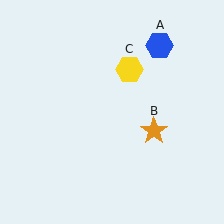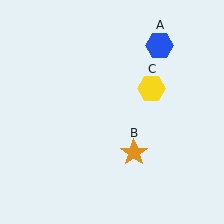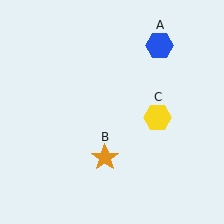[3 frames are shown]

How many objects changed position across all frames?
2 objects changed position: orange star (object B), yellow hexagon (object C).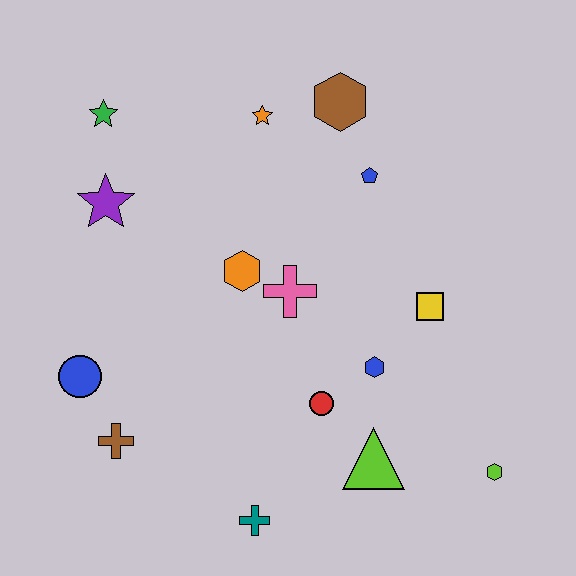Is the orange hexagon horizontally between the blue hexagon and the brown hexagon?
No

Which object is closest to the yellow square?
The blue hexagon is closest to the yellow square.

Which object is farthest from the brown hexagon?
The teal cross is farthest from the brown hexagon.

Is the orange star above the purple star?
Yes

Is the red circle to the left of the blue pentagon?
Yes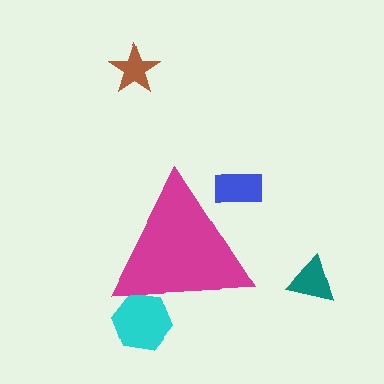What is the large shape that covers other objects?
A magenta triangle.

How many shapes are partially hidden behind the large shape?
2 shapes are partially hidden.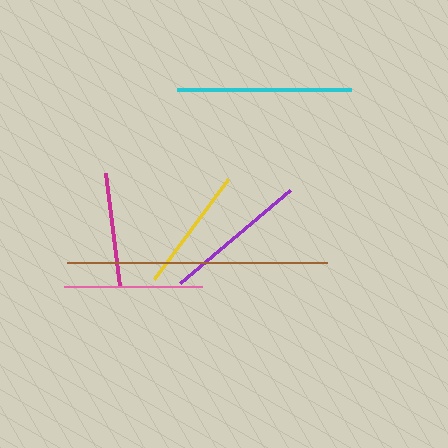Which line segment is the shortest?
The magenta line is the shortest at approximately 115 pixels.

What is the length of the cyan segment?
The cyan segment is approximately 174 pixels long.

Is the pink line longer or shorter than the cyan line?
The cyan line is longer than the pink line.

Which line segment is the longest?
The brown line is the longest at approximately 260 pixels.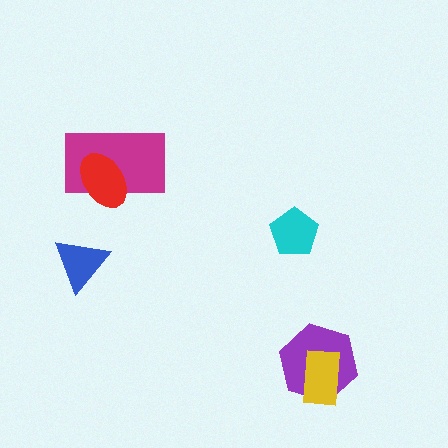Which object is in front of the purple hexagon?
The yellow rectangle is in front of the purple hexagon.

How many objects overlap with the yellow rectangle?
1 object overlaps with the yellow rectangle.